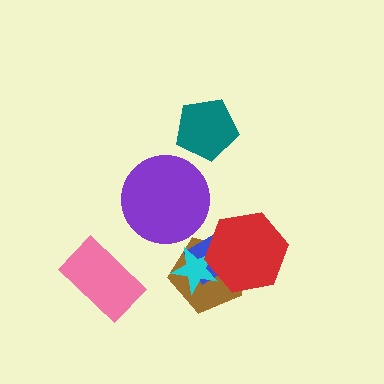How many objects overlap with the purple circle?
0 objects overlap with the purple circle.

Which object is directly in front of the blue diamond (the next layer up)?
The cyan star is directly in front of the blue diamond.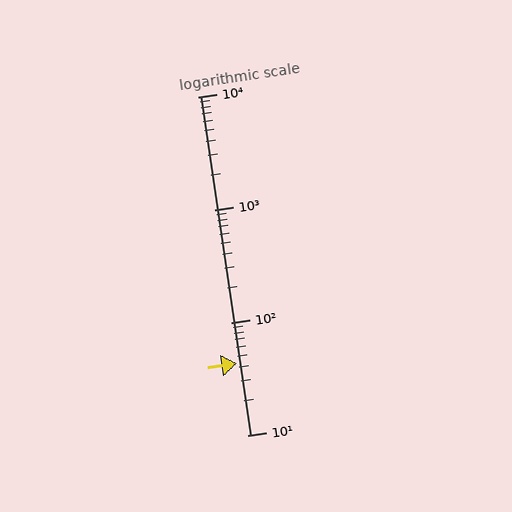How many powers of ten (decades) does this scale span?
The scale spans 3 decades, from 10 to 10000.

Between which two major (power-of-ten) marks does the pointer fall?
The pointer is between 10 and 100.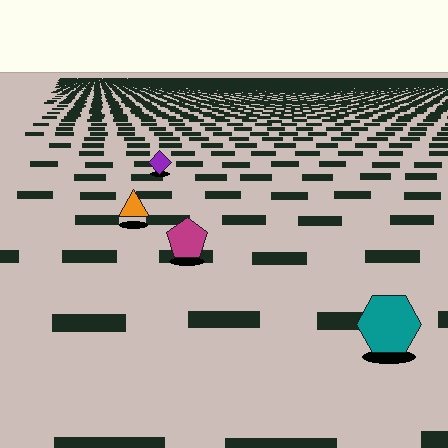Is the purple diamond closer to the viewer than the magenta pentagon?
No. The magenta pentagon is closer — you can tell from the texture gradient: the ground texture is coarser near it.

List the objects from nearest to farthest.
From nearest to farthest: the teal hexagon, the magenta pentagon, the orange triangle, the purple diamond.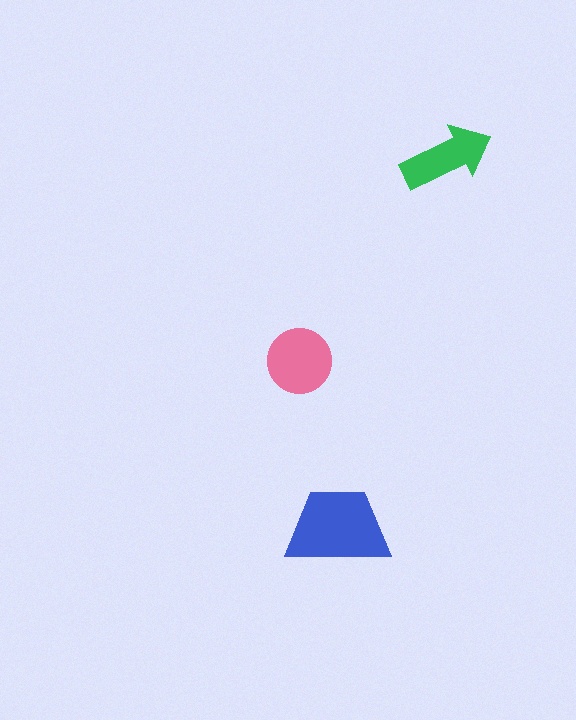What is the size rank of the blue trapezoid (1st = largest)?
1st.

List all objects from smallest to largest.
The green arrow, the pink circle, the blue trapezoid.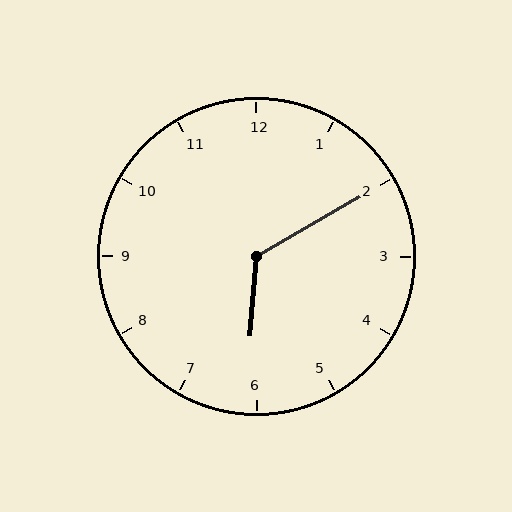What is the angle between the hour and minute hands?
Approximately 125 degrees.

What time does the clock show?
6:10.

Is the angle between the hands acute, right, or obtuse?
It is obtuse.